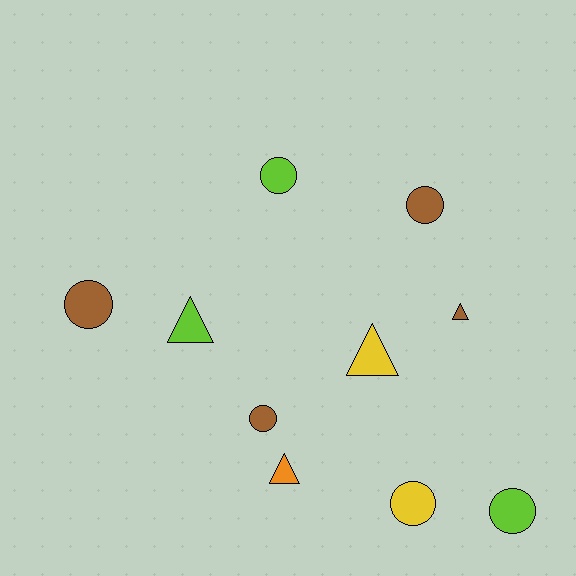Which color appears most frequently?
Brown, with 4 objects.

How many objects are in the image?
There are 10 objects.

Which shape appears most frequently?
Circle, with 6 objects.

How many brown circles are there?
There are 3 brown circles.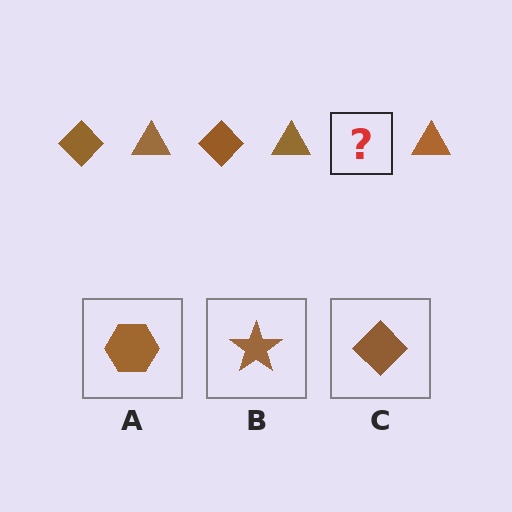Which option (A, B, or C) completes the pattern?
C.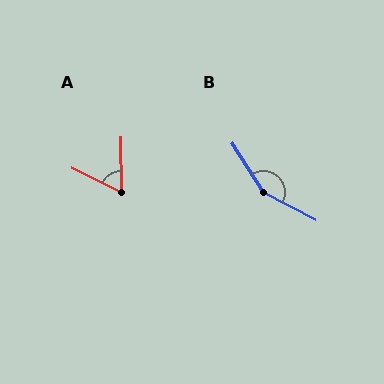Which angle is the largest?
B, at approximately 150 degrees.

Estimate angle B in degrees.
Approximately 150 degrees.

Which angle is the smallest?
A, at approximately 64 degrees.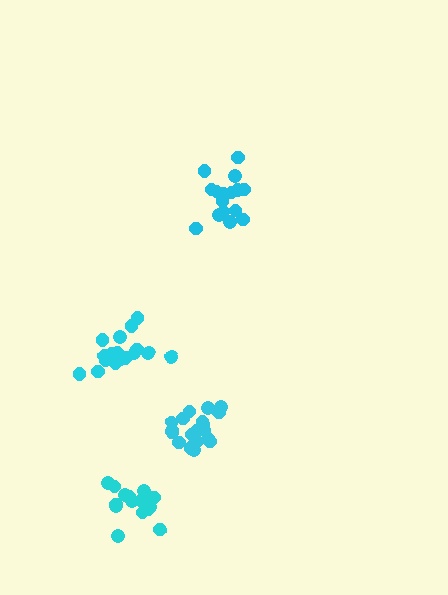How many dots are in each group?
Group 1: 18 dots, Group 2: 15 dots, Group 3: 19 dots, Group 4: 16 dots (68 total).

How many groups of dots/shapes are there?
There are 4 groups.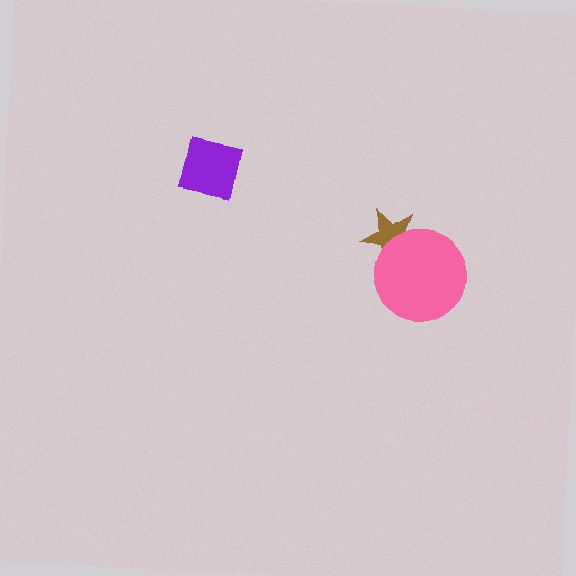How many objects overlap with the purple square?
0 objects overlap with the purple square.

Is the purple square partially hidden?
No, no other shape covers it.